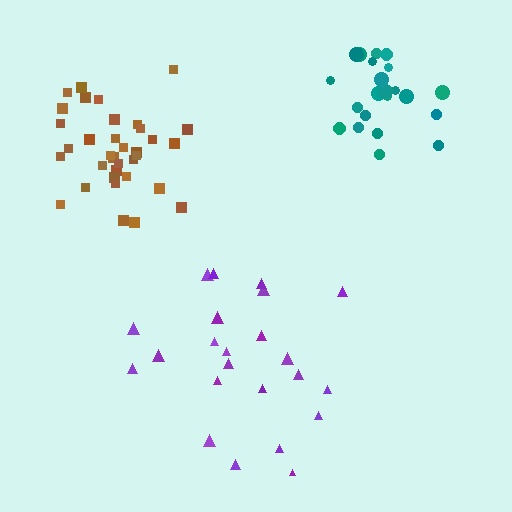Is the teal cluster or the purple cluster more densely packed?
Teal.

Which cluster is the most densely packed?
Teal.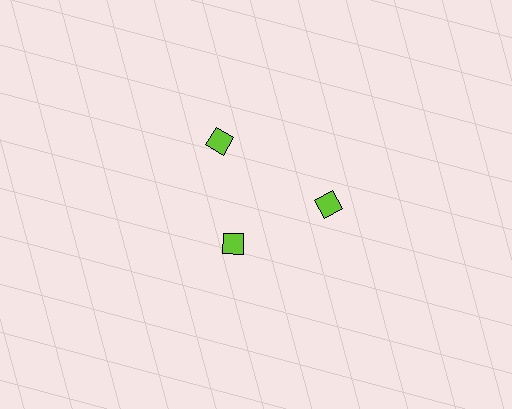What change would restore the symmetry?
The symmetry would be restored by moving it outward, back onto the ring so that all 3 diamonds sit at equal angles and equal distance from the center.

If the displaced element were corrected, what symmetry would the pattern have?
It would have 3-fold rotational symmetry — the pattern would map onto itself every 120 degrees.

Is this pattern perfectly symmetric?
No. The 3 lime diamonds are arranged in a ring, but one element near the 7 o'clock position is pulled inward toward the center, breaking the 3-fold rotational symmetry.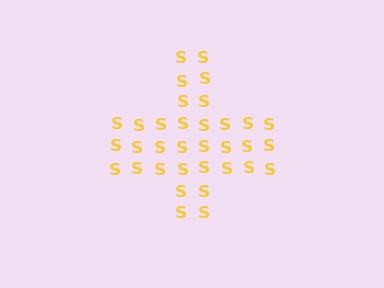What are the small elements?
The small elements are letter S's.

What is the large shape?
The large shape is a cross.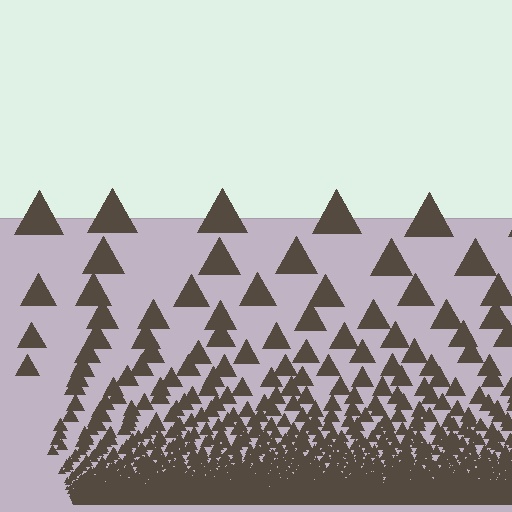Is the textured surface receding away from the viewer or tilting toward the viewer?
The surface appears to tilt toward the viewer. Texture elements get larger and sparser toward the top.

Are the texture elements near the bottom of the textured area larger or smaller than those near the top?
Smaller. The gradient is inverted — elements near the bottom are smaller and denser.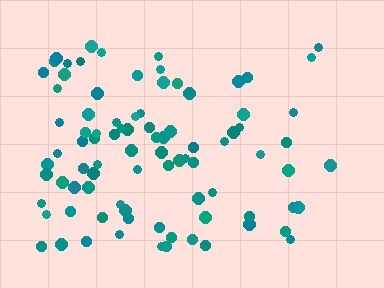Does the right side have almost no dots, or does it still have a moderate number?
Still a moderate number, just noticeably fewer than the left.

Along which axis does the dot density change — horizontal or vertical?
Horizontal.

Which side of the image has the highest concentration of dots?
The left.